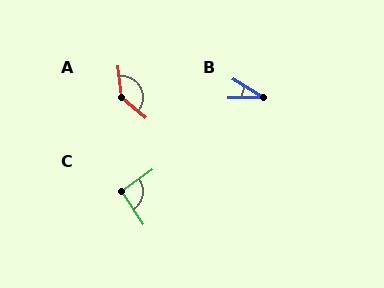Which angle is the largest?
A, at approximately 136 degrees.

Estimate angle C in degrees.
Approximately 92 degrees.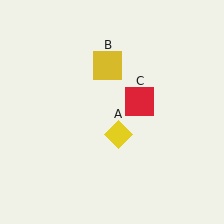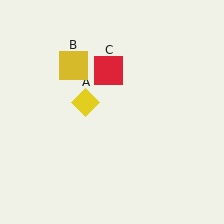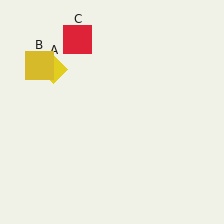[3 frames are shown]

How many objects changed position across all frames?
3 objects changed position: yellow diamond (object A), yellow square (object B), red square (object C).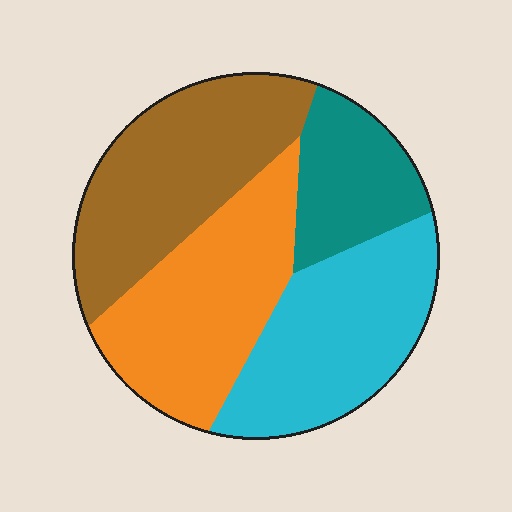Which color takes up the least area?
Teal, at roughly 15%.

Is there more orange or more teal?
Orange.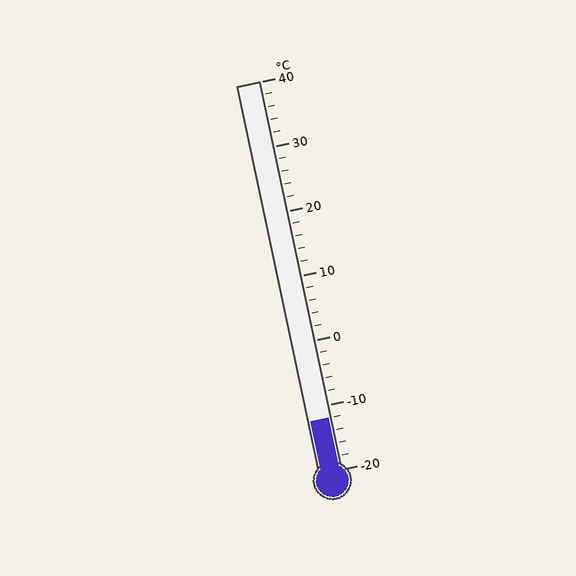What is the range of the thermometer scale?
The thermometer scale ranges from -20°C to 40°C.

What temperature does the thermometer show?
The thermometer shows approximately -12°C.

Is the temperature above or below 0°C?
The temperature is below 0°C.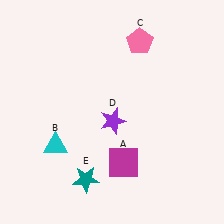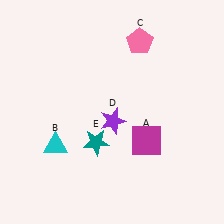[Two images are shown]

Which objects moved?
The objects that moved are: the magenta square (A), the teal star (E).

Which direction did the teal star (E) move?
The teal star (E) moved up.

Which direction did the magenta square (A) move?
The magenta square (A) moved right.